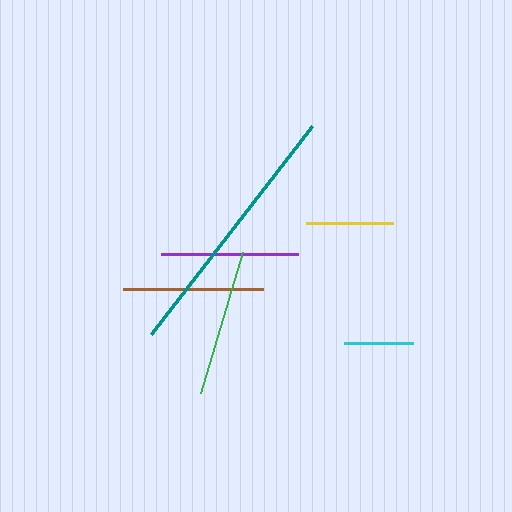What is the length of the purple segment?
The purple segment is approximately 137 pixels long.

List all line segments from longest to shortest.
From longest to shortest: teal, green, brown, purple, yellow, cyan.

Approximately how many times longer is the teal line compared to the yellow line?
The teal line is approximately 3.0 times the length of the yellow line.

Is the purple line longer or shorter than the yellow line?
The purple line is longer than the yellow line.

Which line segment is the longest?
The teal line is the longest at approximately 262 pixels.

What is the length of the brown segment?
The brown segment is approximately 140 pixels long.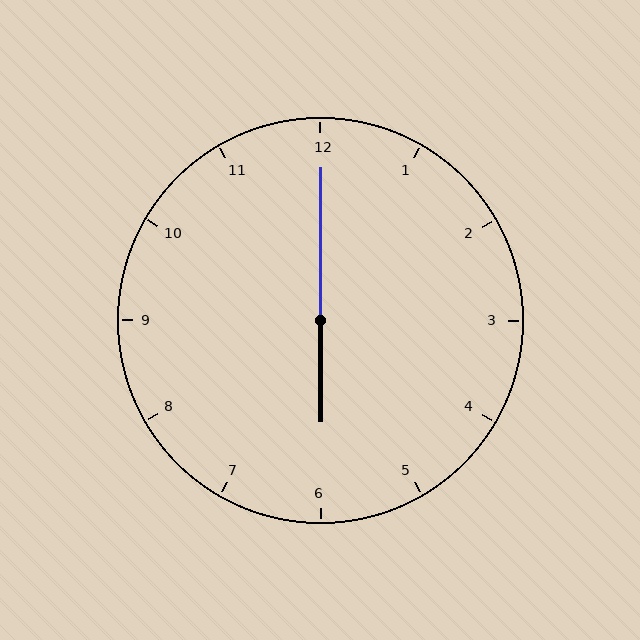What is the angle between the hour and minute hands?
Approximately 180 degrees.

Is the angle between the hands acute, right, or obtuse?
It is obtuse.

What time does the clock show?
6:00.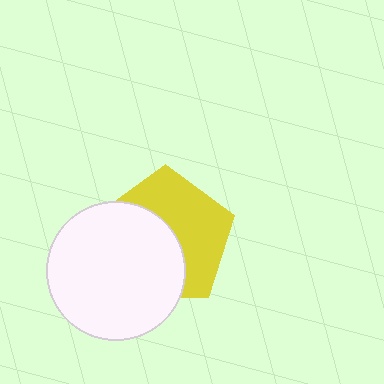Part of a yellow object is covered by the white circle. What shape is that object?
It is a pentagon.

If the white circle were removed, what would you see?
You would see the complete yellow pentagon.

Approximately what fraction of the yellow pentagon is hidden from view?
Roughly 50% of the yellow pentagon is hidden behind the white circle.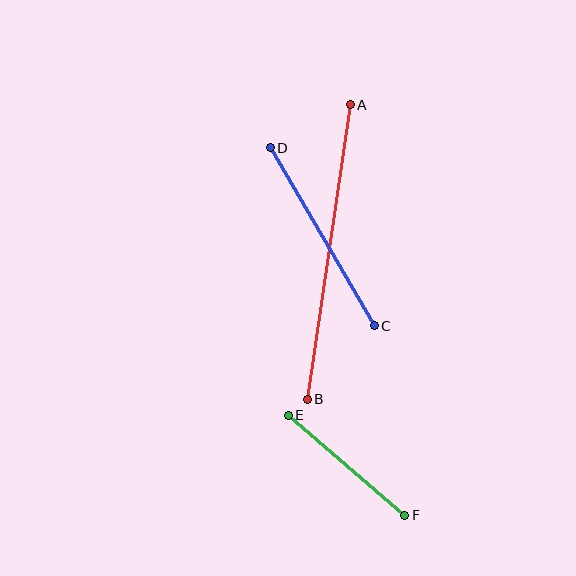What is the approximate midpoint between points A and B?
The midpoint is at approximately (329, 252) pixels.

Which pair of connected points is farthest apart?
Points A and B are farthest apart.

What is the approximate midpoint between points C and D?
The midpoint is at approximately (322, 237) pixels.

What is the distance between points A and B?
The distance is approximately 298 pixels.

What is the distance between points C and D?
The distance is approximately 206 pixels.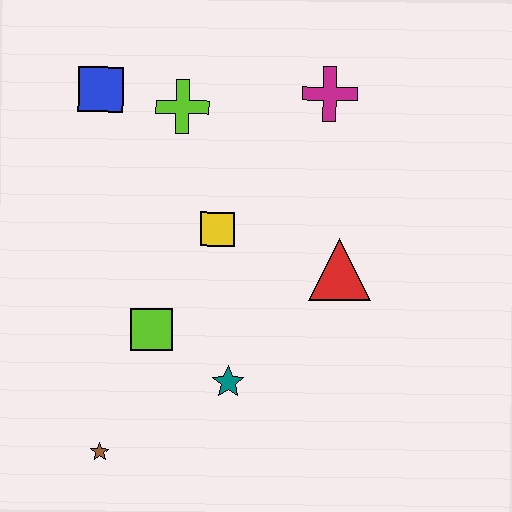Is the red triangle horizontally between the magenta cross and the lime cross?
No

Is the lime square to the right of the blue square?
Yes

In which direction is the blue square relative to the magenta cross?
The blue square is to the left of the magenta cross.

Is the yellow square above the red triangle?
Yes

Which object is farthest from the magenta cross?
The brown star is farthest from the magenta cross.